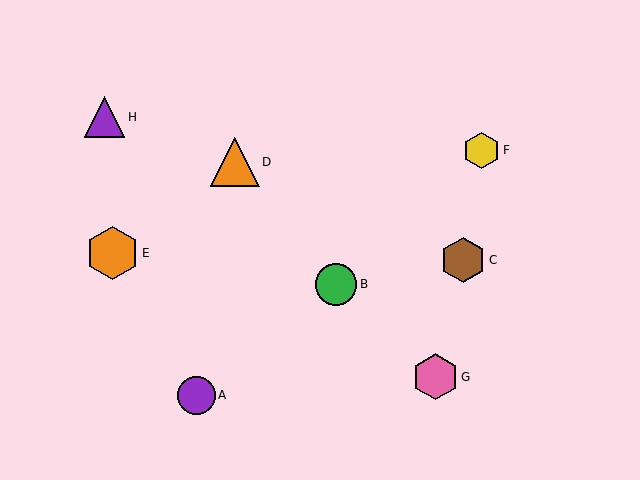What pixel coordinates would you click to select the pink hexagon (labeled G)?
Click at (435, 377) to select the pink hexagon G.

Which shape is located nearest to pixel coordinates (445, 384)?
The pink hexagon (labeled G) at (435, 377) is nearest to that location.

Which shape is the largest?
The orange hexagon (labeled E) is the largest.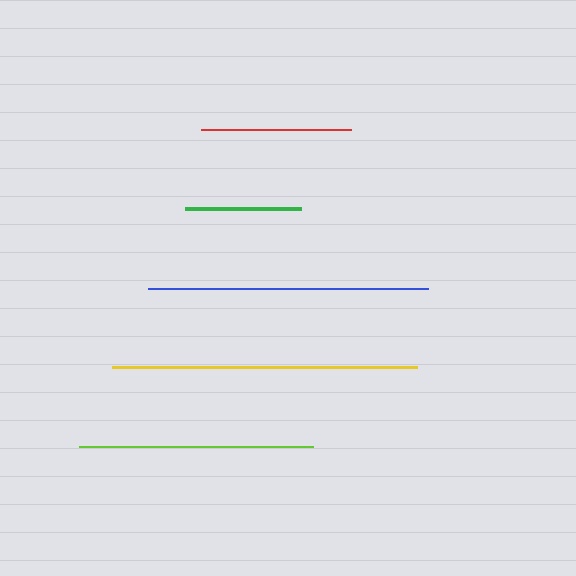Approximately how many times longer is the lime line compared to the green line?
The lime line is approximately 2.0 times the length of the green line.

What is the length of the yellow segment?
The yellow segment is approximately 305 pixels long.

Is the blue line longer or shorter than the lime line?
The blue line is longer than the lime line.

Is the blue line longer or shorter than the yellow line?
The yellow line is longer than the blue line.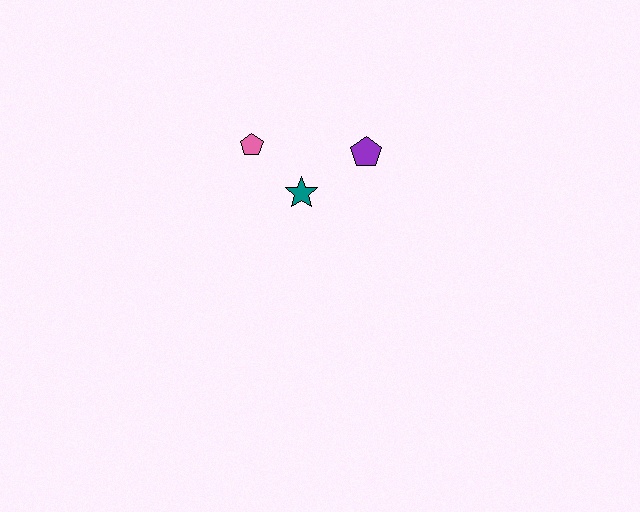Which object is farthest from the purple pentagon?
The pink pentagon is farthest from the purple pentagon.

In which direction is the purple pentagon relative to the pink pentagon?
The purple pentagon is to the right of the pink pentagon.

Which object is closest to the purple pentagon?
The teal star is closest to the purple pentagon.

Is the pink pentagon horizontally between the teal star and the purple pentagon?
No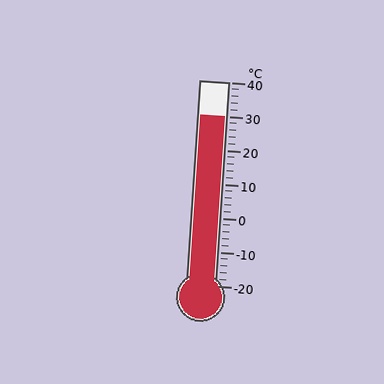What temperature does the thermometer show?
The thermometer shows approximately 30°C.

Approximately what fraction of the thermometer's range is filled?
The thermometer is filled to approximately 85% of its range.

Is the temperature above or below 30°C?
The temperature is at 30°C.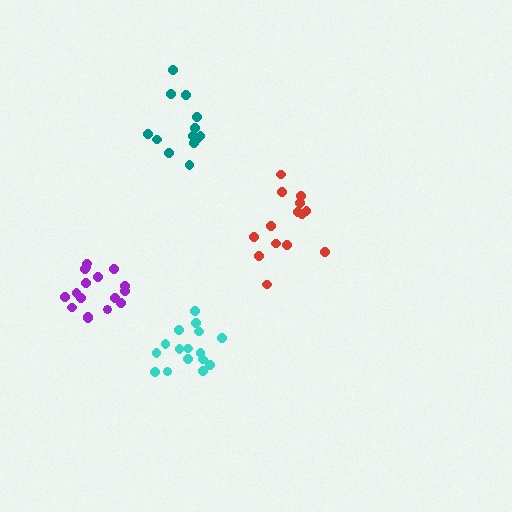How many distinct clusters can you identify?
There are 4 distinct clusters.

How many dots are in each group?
Group 1: 13 dots, Group 2: 17 dots, Group 3: 16 dots, Group 4: 14 dots (60 total).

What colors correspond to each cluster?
The clusters are colored: teal, purple, cyan, red.